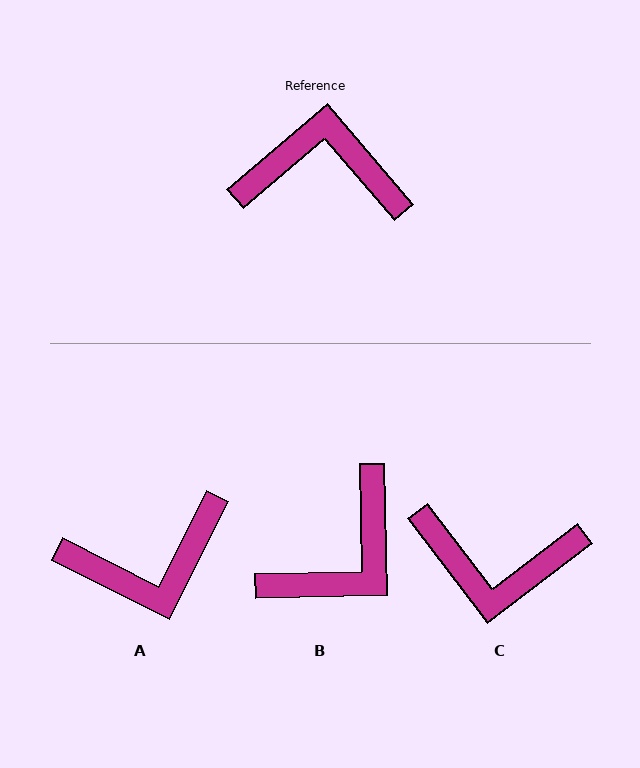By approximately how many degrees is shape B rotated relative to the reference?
Approximately 129 degrees clockwise.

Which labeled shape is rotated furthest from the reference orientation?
C, about 177 degrees away.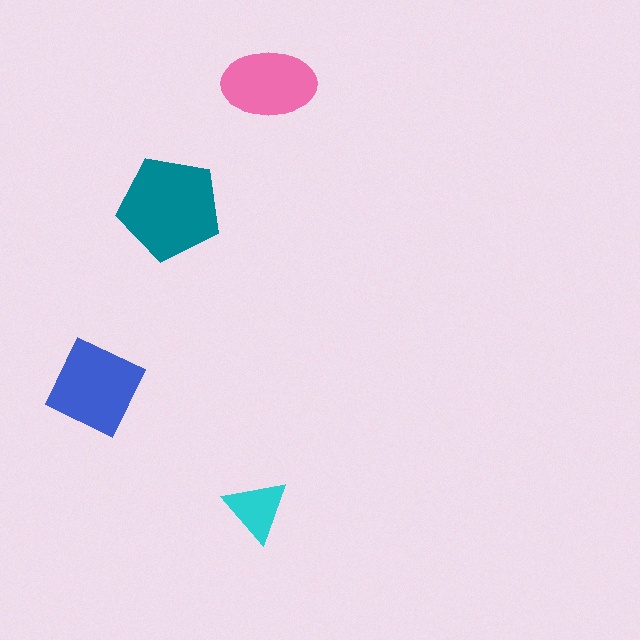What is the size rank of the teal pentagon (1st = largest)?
1st.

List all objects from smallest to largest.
The cyan triangle, the pink ellipse, the blue square, the teal pentagon.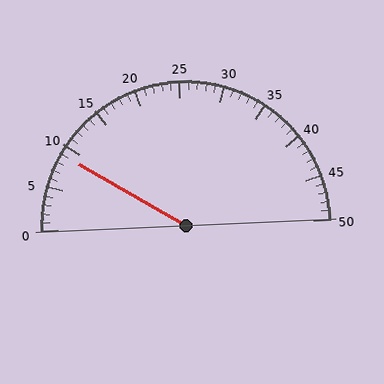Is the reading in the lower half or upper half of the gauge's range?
The reading is in the lower half of the range (0 to 50).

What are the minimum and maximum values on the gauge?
The gauge ranges from 0 to 50.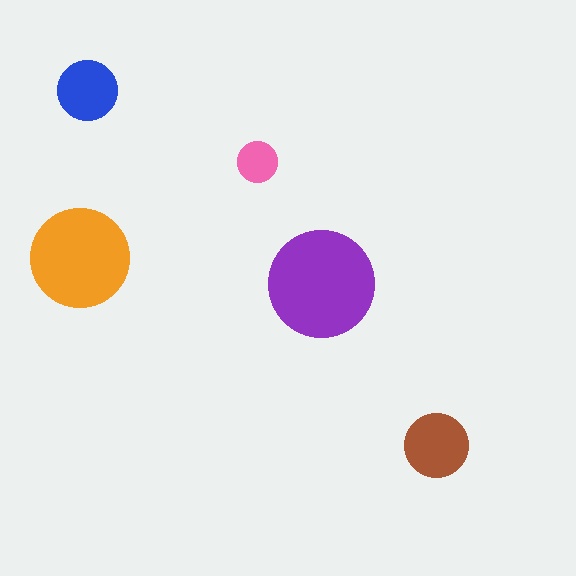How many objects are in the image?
There are 5 objects in the image.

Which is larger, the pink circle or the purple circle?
The purple one.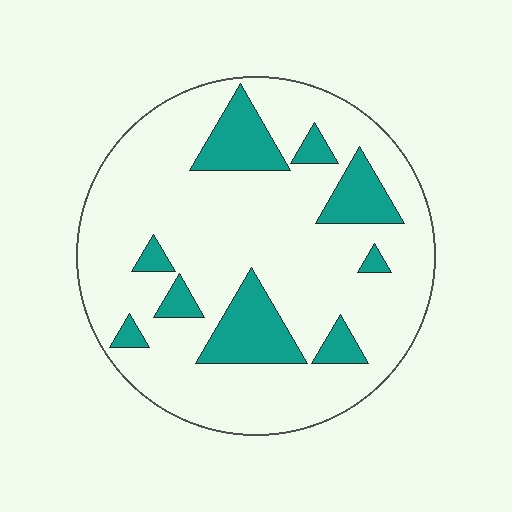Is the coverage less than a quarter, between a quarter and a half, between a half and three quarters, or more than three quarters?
Less than a quarter.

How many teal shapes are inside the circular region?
9.